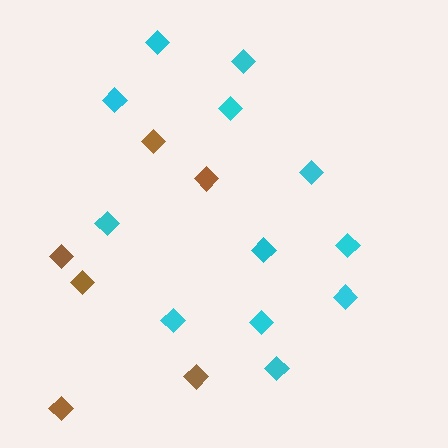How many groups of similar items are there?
There are 2 groups: one group of cyan diamonds (12) and one group of brown diamonds (6).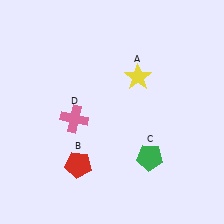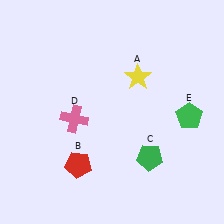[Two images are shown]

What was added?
A green pentagon (E) was added in Image 2.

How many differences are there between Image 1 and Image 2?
There is 1 difference between the two images.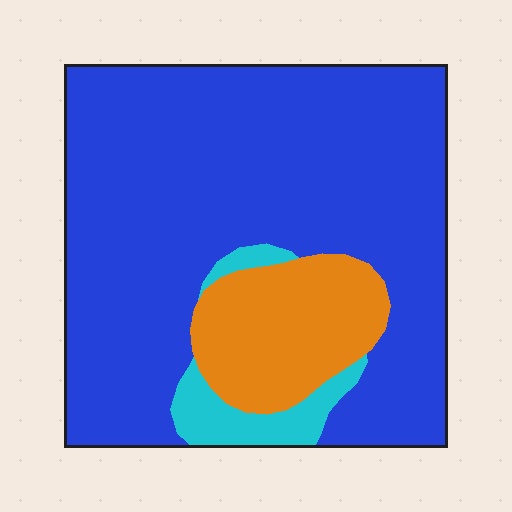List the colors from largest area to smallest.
From largest to smallest: blue, orange, cyan.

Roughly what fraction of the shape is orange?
Orange covers 16% of the shape.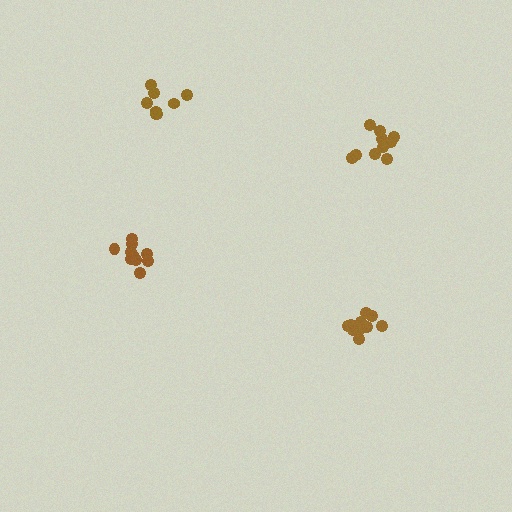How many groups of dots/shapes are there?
There are 4 groups.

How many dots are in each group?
Group 1: 8 dots, Group 2: 11 dots, Group 3: 11 dots, Group 4: 10 dots (40 total).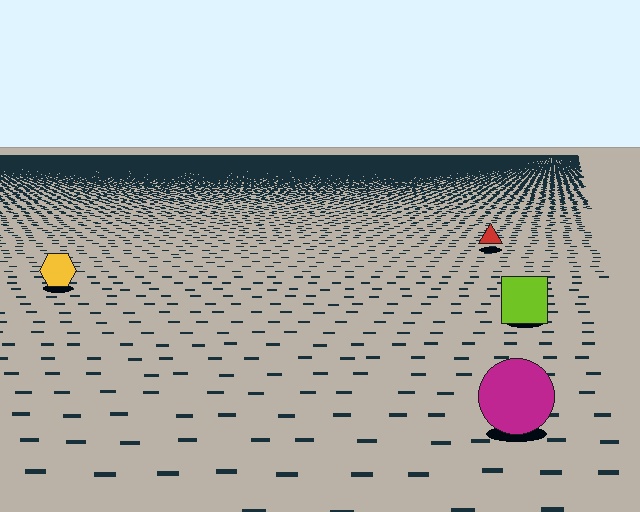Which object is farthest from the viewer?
The red triangle is farthest from the viewer. It appears smaller and the ground texture around it is denser.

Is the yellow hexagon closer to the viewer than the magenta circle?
No. The magenta circle is closer — you can tell from the texture gradient: the ground texture is coarser near it.